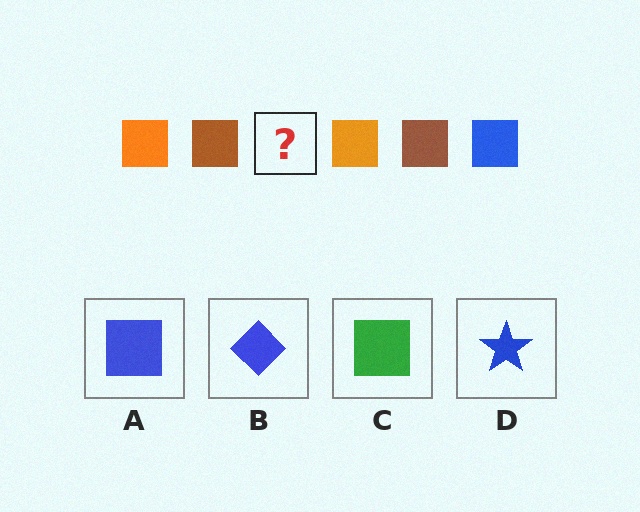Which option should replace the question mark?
Option A.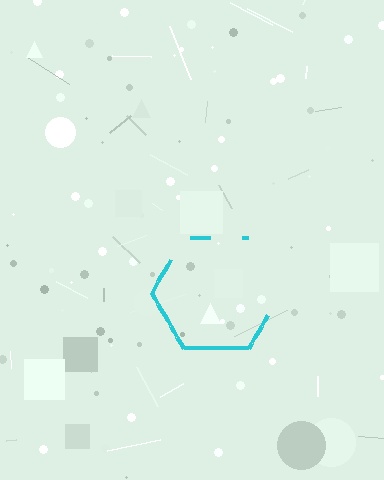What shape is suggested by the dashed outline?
The dashed outline suggests a hexagon.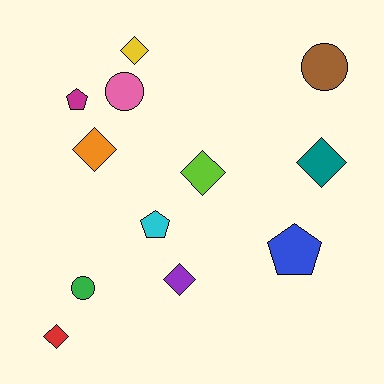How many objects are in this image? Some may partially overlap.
There are 12 objects.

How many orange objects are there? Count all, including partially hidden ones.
There is 1 orange object.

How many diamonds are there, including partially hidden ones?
There are 6 diamonds.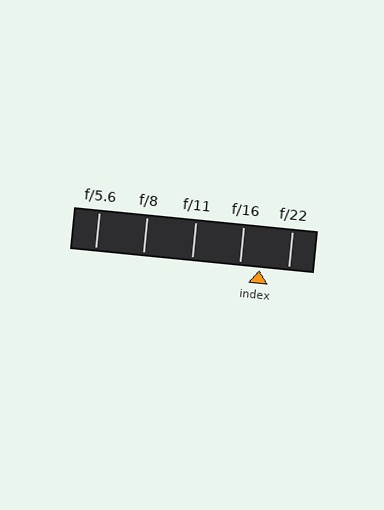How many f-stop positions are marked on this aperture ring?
There are 5 f-stop positions marked.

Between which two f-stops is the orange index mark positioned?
The index mark is between f/16 and f/22.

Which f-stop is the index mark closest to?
The index mark is closest to f/16.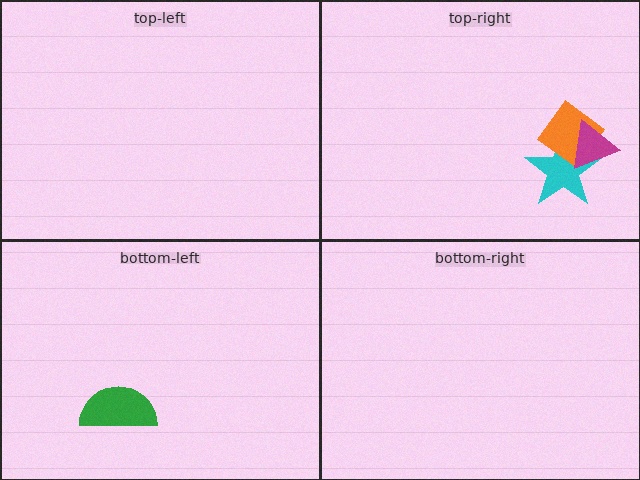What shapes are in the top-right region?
The cyan star, the orange diamond, the magenta triangle.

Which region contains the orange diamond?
The top-right region.